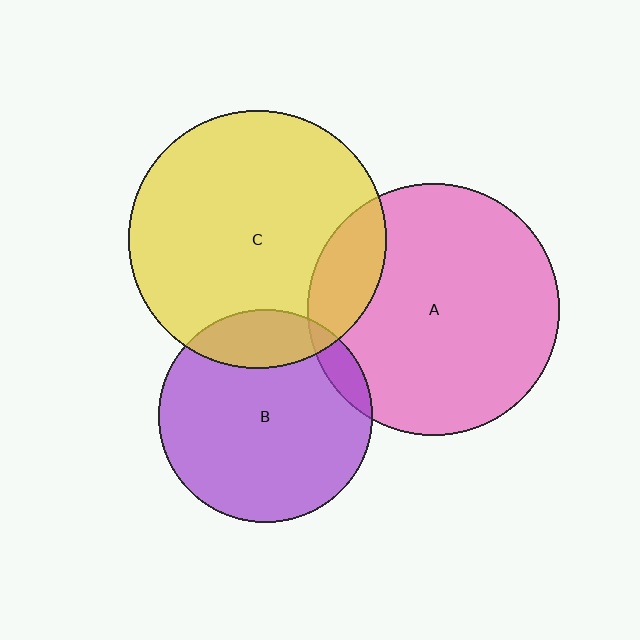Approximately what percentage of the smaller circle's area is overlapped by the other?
Approximately 15%.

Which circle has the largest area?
Circle C (yellow).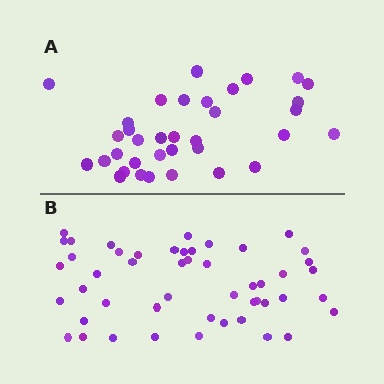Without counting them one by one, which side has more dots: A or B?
Region B (the bottom region) has more dots.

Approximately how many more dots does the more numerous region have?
Region B has approximately 15 more dots than region A.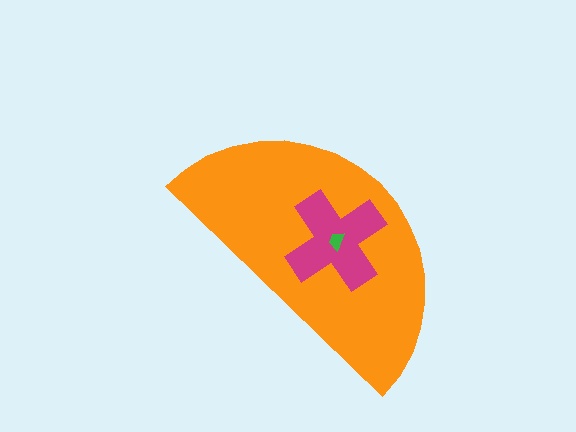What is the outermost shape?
The orange semicircle.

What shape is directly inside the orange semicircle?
The magenta cross.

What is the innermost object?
The green trapezoid.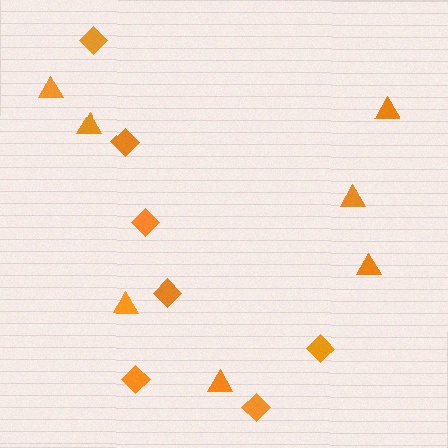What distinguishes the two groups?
There are 2 groups: one group of triangles (7) and one group of diamonds (7).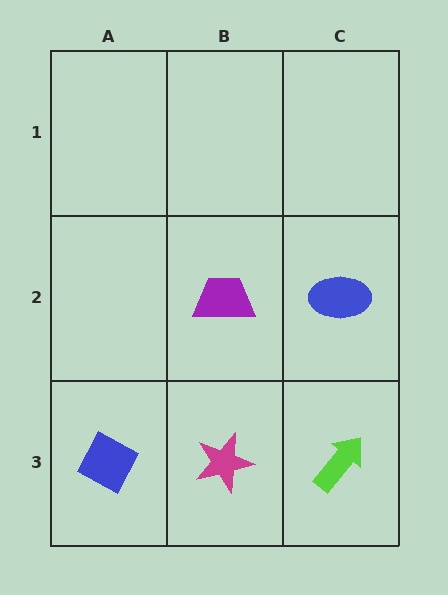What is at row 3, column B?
A magenta star.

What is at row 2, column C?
A blue ellipse.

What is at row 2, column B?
A purple trapezoid.